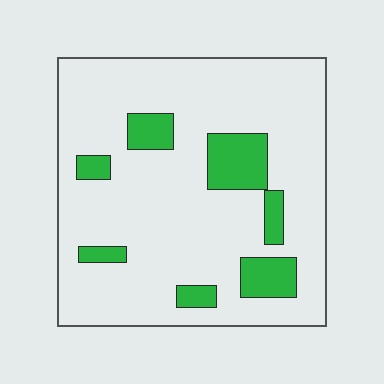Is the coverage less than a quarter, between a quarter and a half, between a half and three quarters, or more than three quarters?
Less than a quarter.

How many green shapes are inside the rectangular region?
7.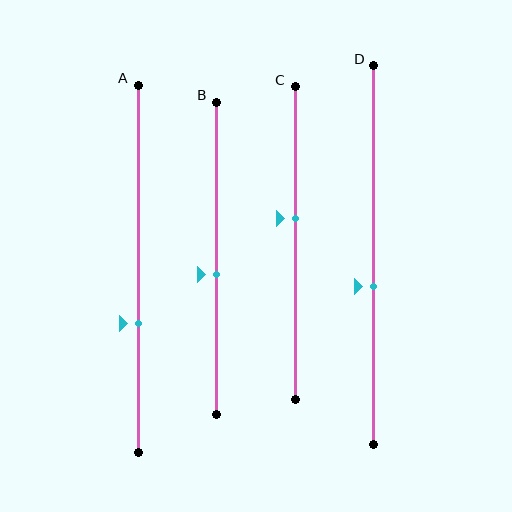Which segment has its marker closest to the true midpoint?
Segment B has its marker closest to the true midpoint.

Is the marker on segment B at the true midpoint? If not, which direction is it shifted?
No, the marker on segment B is shifted downward by about 5% of the segment length.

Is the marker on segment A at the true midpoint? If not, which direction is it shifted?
No, the marker on segment A is shifted downward by about 15% of the segment length.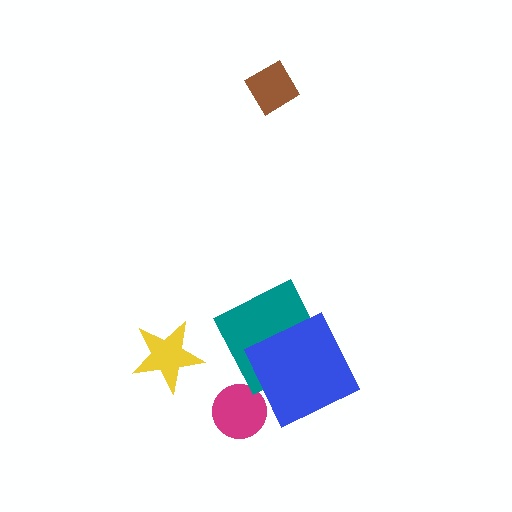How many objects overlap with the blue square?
1 object overlaps with the blue square.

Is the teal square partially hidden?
Yes, it is partially covered by another shape.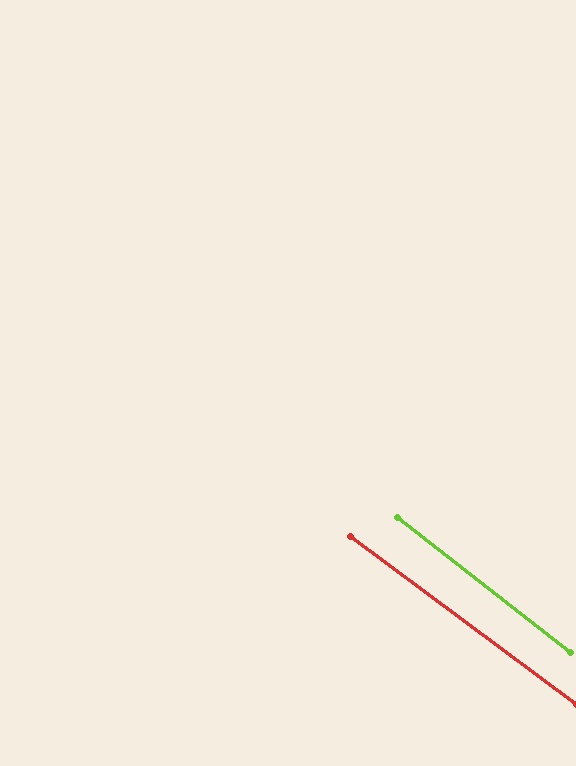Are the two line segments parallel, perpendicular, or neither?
Parallel — their directions differ by only 1.5°.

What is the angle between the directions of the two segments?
Approximately 1 degree.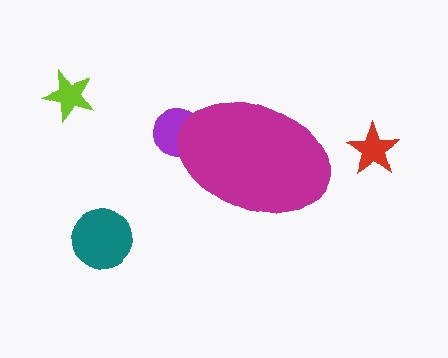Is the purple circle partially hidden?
Yes, the purple circle is partially hidden behind the magenta ellipse.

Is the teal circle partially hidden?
No, the teal circle is fully visible.